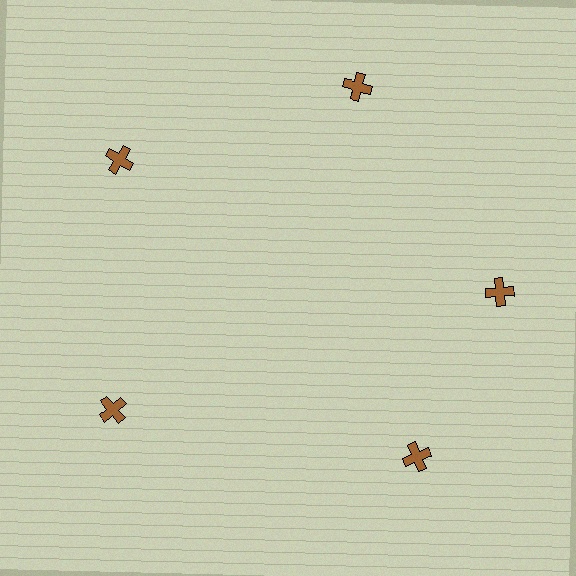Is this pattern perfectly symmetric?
No. The 5 brown crosses are arranged in a ring, but one element near the 5 o'clock position is rotated out of alignment along the ring, breaking the 5-fold rotational symmetry.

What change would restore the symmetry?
The symmetry would be restored by rotating it back into even spacing with its neighbors so that all 5 crosses sit at equal angles and equal distance from the center.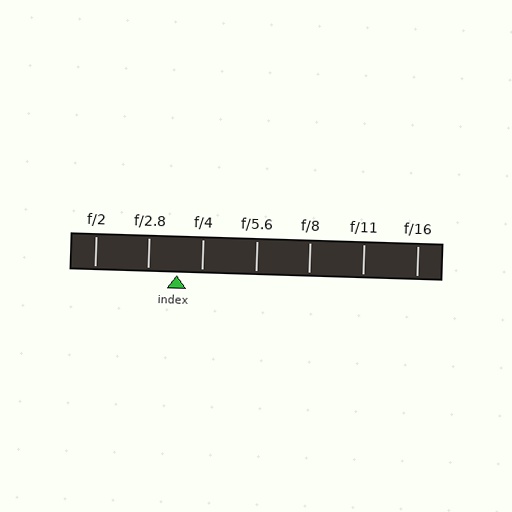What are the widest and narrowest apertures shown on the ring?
The widest aperture shown is f/2 and the narrowest is f/16.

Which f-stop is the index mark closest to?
The index mark is closest to f/4.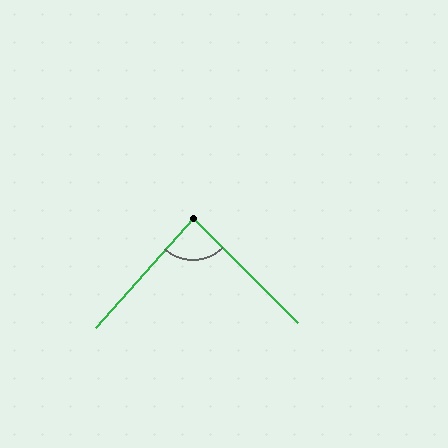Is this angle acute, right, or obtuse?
It is approximately a right angle.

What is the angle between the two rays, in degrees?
Approximately 86 degrees.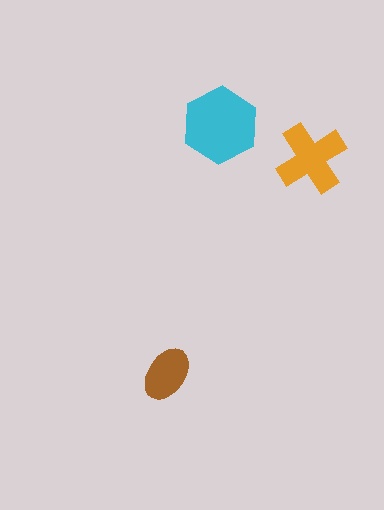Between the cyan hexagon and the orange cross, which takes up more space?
The cyan hexagon.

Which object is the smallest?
The brown ellipse.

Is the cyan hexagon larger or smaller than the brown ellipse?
Larger.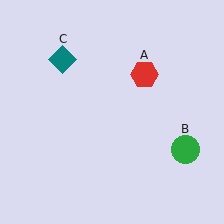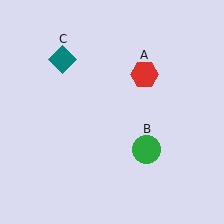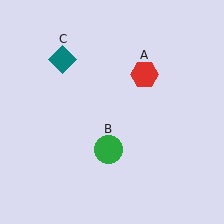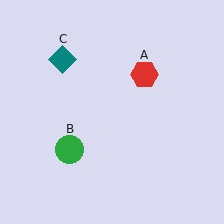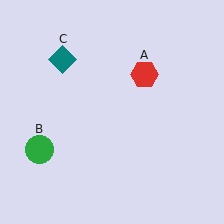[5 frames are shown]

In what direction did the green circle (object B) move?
The green circle (object B) moved left.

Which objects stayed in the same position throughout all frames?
Red hexagon (object A) and teal diamond (object C) remained stationary.